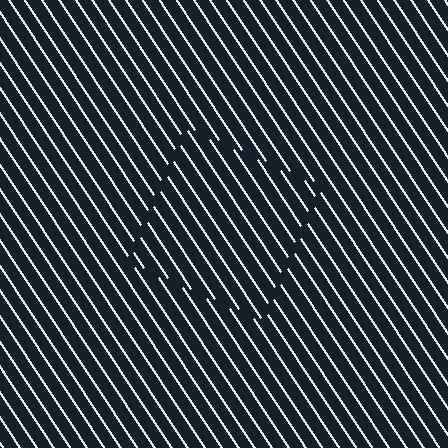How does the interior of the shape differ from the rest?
The interior of the shape contains the same grating, shifted by half a period — the contour is defined by the phase discontinuity where line-ends from the inner and outer gratings abut.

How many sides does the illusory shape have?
4 sides — the line-ends trace a square.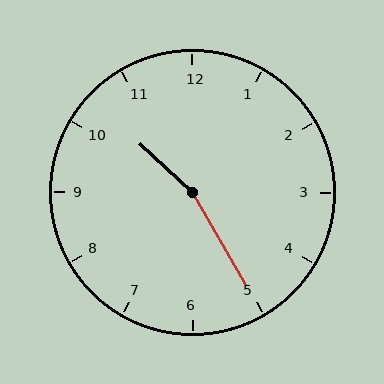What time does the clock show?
10:25.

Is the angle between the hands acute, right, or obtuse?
It is obtuse.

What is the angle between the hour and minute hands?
Approximately 162 degrees.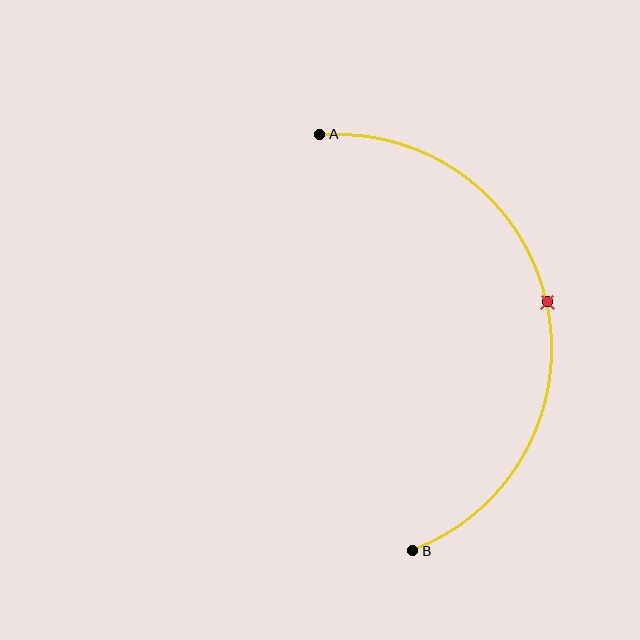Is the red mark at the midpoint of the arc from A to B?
Yes. The red mark lies on the arc at equal arc-length from both A and B — it is the arc midpoint.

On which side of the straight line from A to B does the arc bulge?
The arc bulges to the right of the straight line connecting A and B.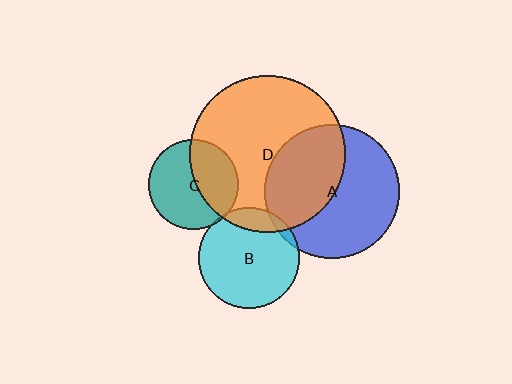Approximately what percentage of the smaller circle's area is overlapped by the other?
Approximately 45%.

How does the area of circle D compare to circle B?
Approximately 2.4 times.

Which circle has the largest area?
Circle D (orange).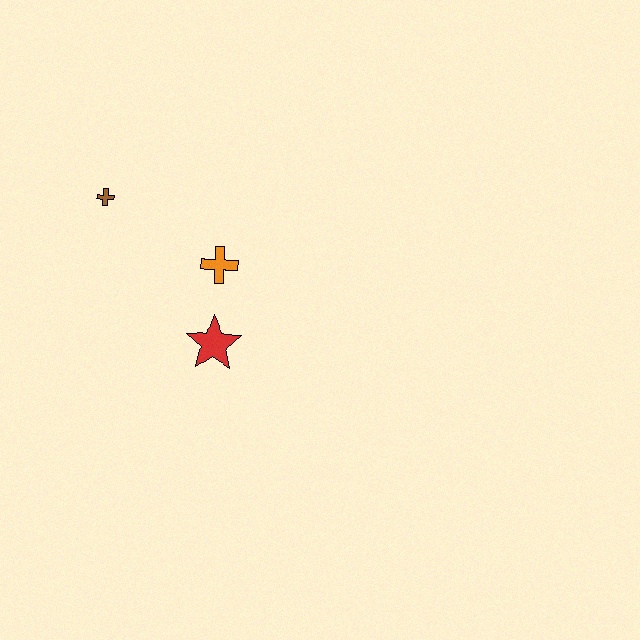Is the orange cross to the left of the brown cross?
No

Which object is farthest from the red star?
The brown cross is farthest from the red star.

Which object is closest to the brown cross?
The orange cross is closest to the brown cross.